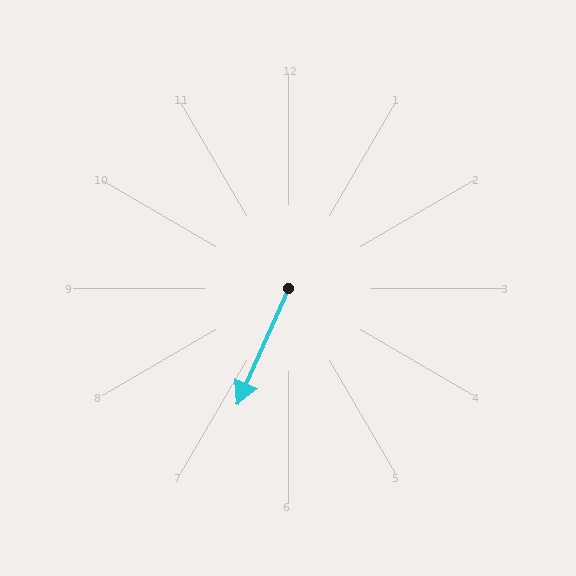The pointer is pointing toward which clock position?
Roughly 7 o'clock.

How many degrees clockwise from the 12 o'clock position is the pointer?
Approximately 204 degrees.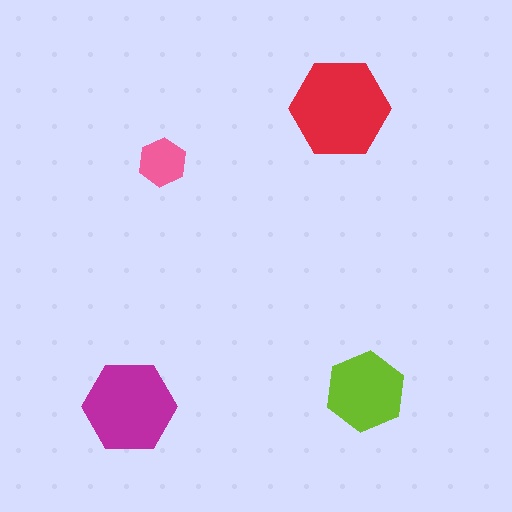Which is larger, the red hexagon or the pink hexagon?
The red one.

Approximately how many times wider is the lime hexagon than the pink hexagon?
About 1.5 times wider.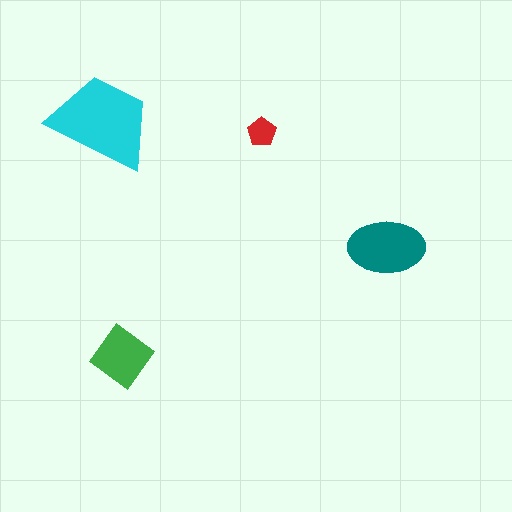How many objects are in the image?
There are 4 objects in the image.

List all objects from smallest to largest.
The red pentagon, the green diamond, the teal ellipse, the cyan trapezoid.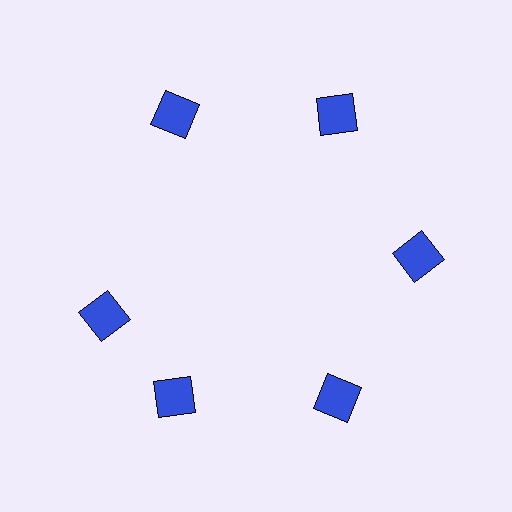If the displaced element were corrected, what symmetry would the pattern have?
It would have 6-fold rotational symmetry — the pattern would map onto itself every 60 degrees.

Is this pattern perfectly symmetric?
No. The 6 blue squares are arranged in a ring, but one element near the 9 o'clock position is rotated out of alignment along the ring, breaking the 6-fold rotational symmetry.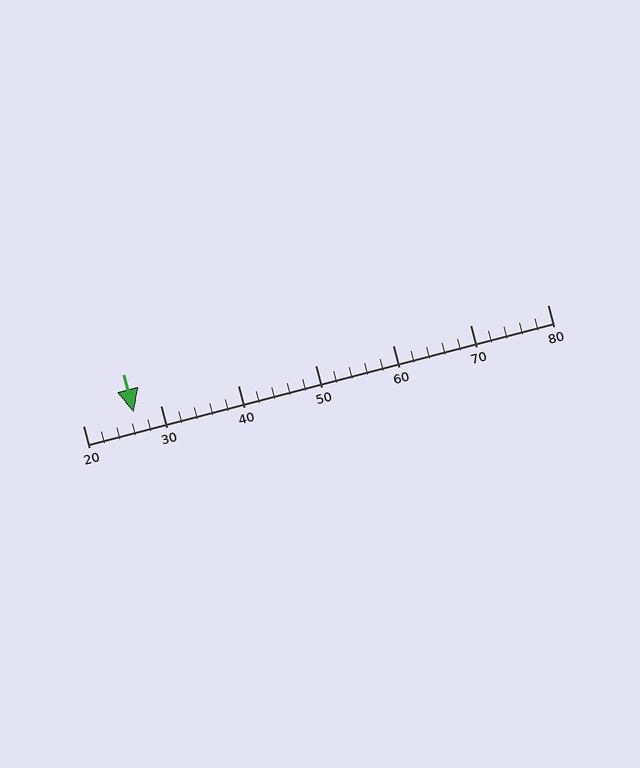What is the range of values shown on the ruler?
The ruler shows values from 20 to 80.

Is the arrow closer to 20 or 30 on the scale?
The arrow is closer to 30.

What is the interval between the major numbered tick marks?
The major tick marks are spaced 10 units apart.